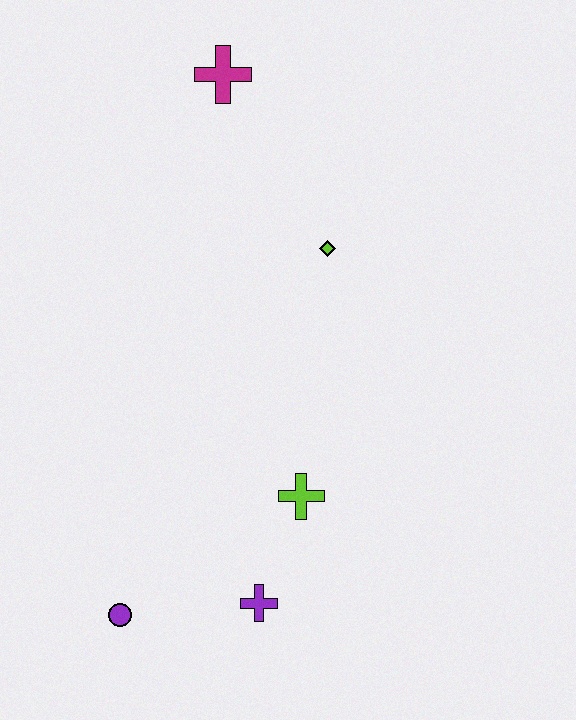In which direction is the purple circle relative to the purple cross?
The purple circle is to the left of the purple cross.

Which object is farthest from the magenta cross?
The purple circle is farthest from the magenta cross.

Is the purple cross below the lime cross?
Yes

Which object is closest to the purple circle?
The purple cross is closest to the purple circle.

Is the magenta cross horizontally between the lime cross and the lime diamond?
No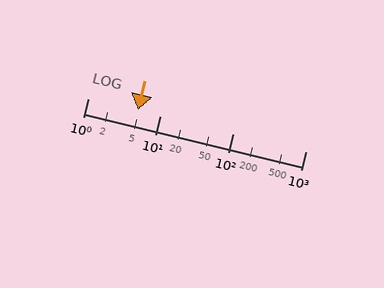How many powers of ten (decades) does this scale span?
The scale spans 3 decades, from 1 to 1000.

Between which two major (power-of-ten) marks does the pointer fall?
The pointer is between 1 and 10.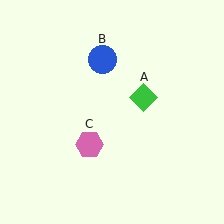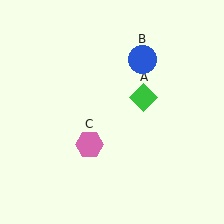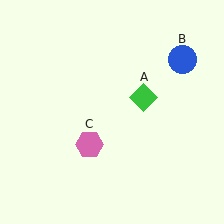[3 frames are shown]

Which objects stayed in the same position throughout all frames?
Green diamond (object A) and pink hexagon (object C) remained stationary.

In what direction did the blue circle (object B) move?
The blue circle (object B) moved right.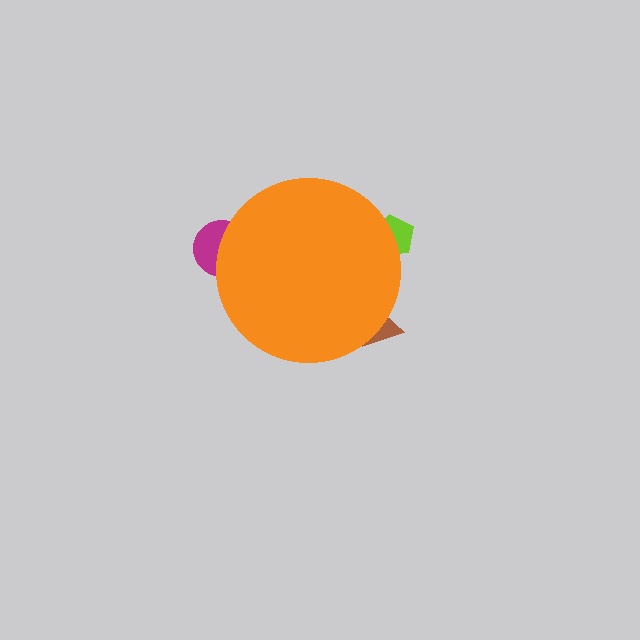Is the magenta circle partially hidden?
Yes, the magenta circle is partially hidden behind the orange circle.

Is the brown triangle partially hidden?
Yes, the brown triangle is partially hidden behind the orange circle.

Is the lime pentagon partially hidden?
Yes, the lime pentagon is partially hidden behind the orange circle.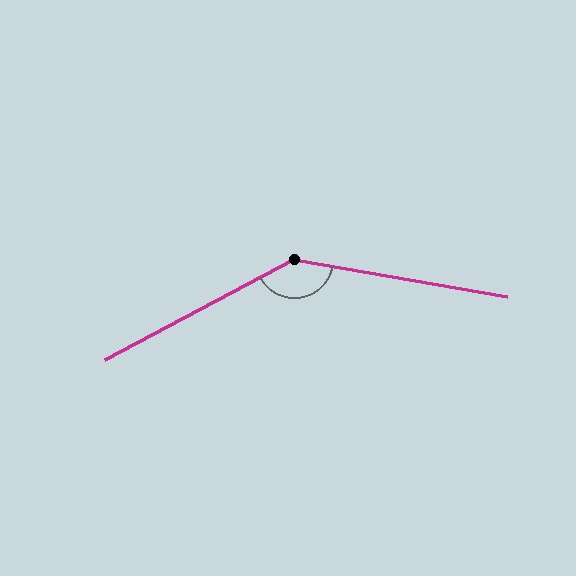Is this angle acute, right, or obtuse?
It is obtuse.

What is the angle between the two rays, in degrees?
Approximately 142 degrees.